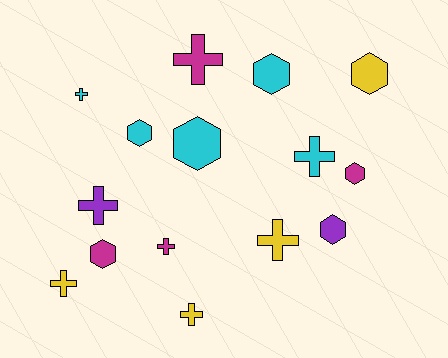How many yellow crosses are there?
There are 3 yellow crosses.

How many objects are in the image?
There are 15 objects.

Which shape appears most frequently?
Cross, with 8 objects.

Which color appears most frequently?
Cyan, with 5 objects.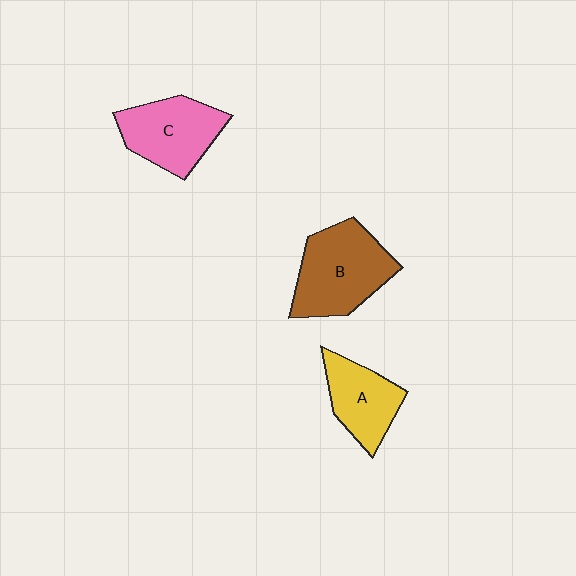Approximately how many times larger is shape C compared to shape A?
Approximately 1.2 times.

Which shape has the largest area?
Shape B (brown).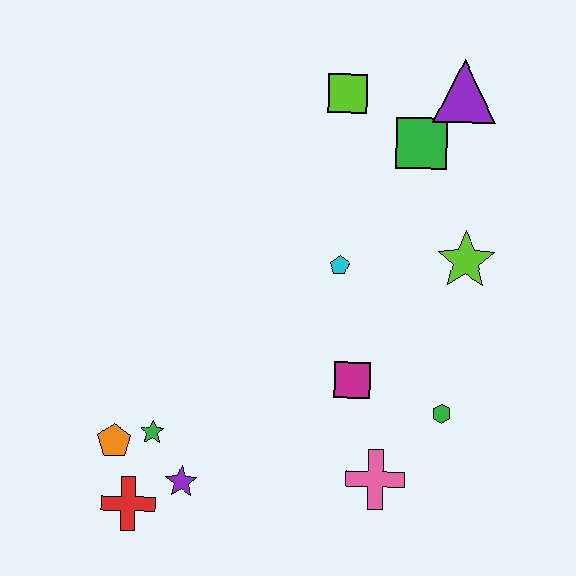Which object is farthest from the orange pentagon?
The purple triangle is farthest from the orange pentagon.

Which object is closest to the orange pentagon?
The green star is closest to the orange pentagon.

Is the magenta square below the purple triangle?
Yes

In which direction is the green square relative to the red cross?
The green square is above the red cross.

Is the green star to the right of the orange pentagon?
Yes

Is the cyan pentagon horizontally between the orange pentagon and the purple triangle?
Yes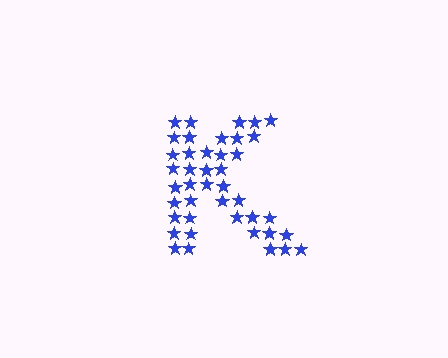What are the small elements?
The small elements are stars.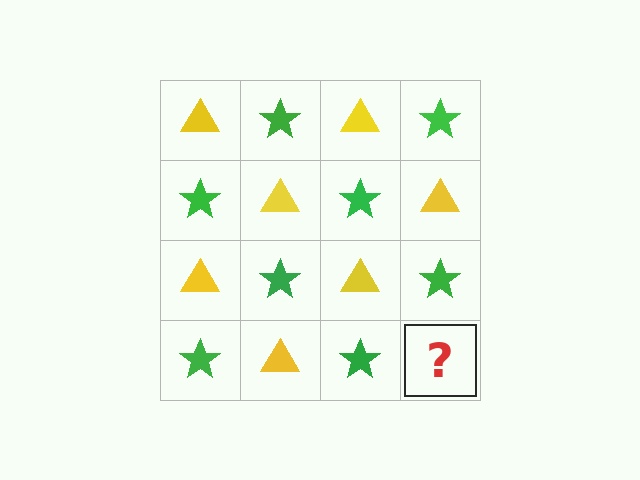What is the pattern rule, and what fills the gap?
The rule is that it alternates yellow triangle and green star in a checkerboard pattern. The gap should be filled with a yellow triangle.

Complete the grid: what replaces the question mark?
The question mark should be replaced with a yellow triangle.